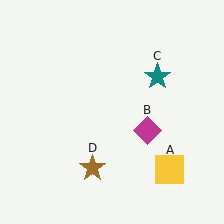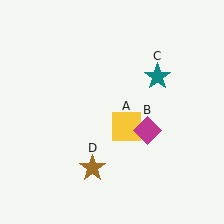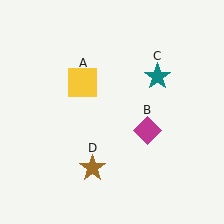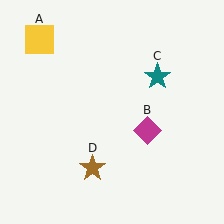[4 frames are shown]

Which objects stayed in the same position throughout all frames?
Magenta diamond (object B) and teal star (object C) and brown star (object D) remained stationary.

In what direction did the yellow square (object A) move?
The yellow square (object A) moved up and to the left.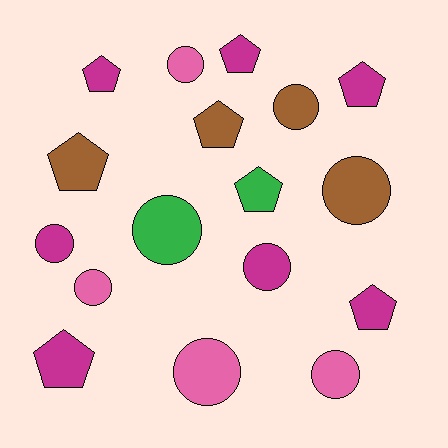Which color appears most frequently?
Magenta, with 7 objects.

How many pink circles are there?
There are 4 pink circles.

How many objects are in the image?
There are 17 objects.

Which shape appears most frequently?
Circle, with 9 objects.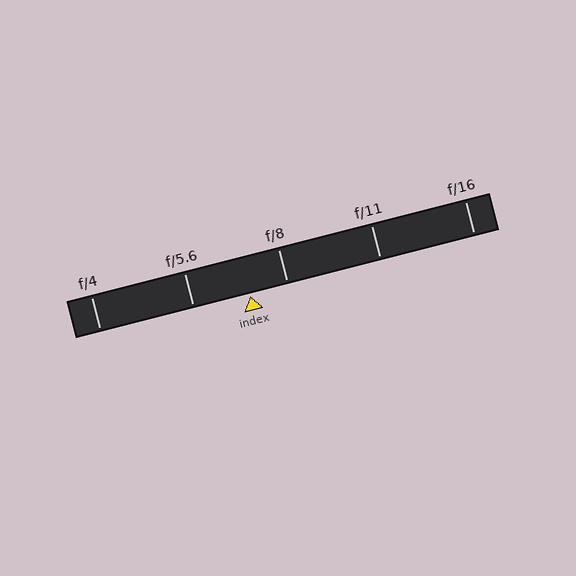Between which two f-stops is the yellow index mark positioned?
The index mark is between f/5.6 and f/8.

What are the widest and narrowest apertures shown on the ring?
The widest aperture shown is f/4 and the narrowest is f/16.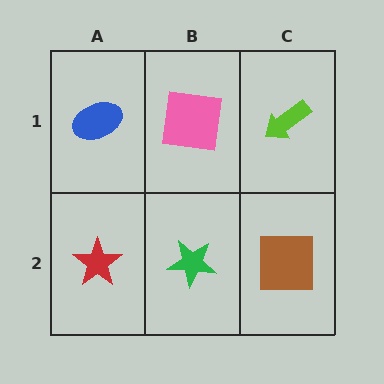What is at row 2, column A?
A red star.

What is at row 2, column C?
A brown square.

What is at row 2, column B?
A green star.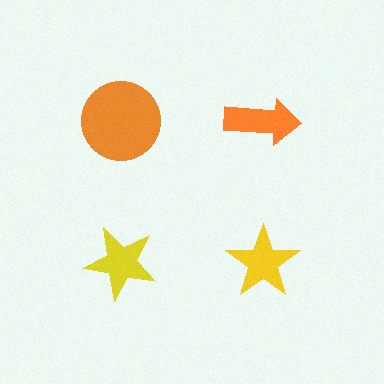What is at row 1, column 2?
An orange arrow.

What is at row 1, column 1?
An orange circle.